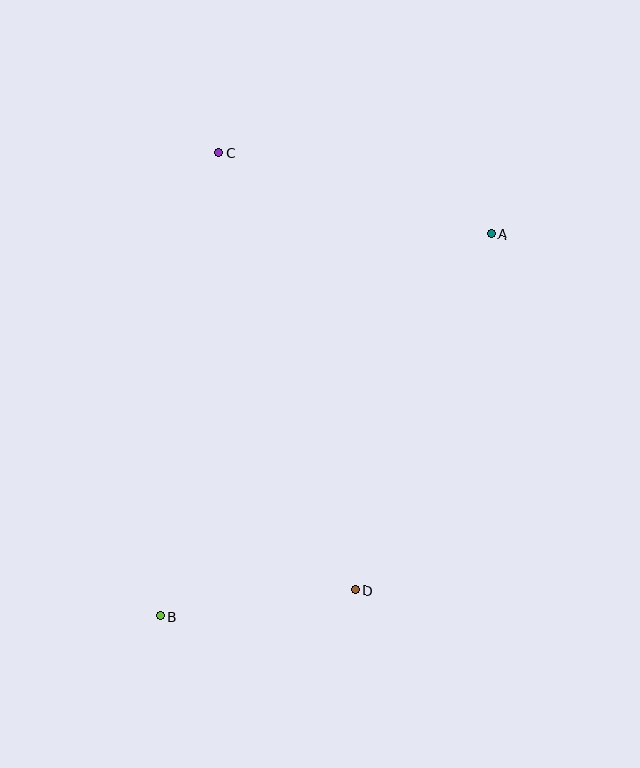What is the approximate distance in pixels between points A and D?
The distance between A and D is approximately 381 pixels.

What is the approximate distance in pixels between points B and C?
The distance between B and C is approximately 467 pixels.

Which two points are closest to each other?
Points B and D are closest to each other.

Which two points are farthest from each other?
Points A and B are farthest from each other.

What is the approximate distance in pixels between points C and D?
The distance between C and D is approximately 458 pixels.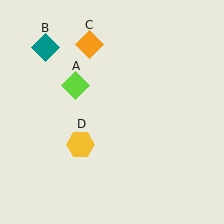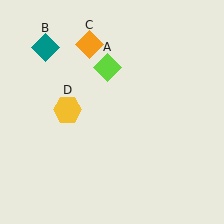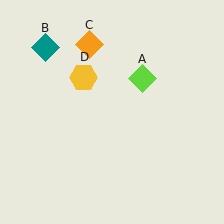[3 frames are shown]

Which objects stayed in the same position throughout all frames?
Teal diamond (object B) and orange diamond (object C) remained stationary.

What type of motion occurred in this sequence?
The lime diamond (object A), yellow hexagon (object D) rotated clockwise around the center of the scene.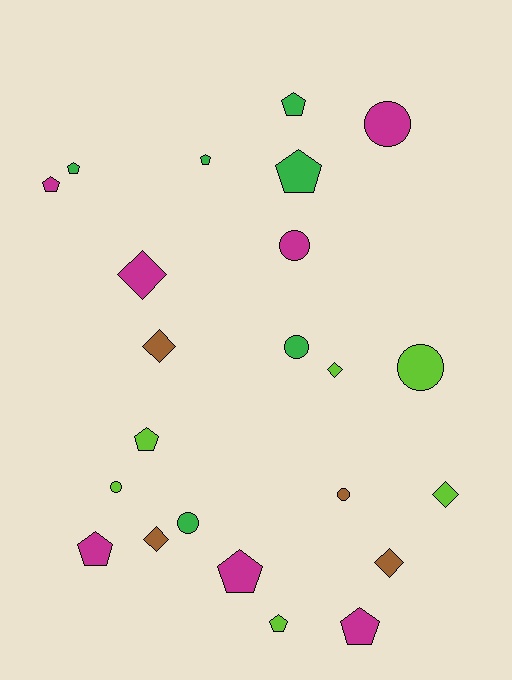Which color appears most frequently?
Magenta, with 7 objects.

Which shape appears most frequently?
Pentagon, with 10 objects.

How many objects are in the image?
There are 23 objects.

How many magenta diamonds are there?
There is 1 magenta diamond.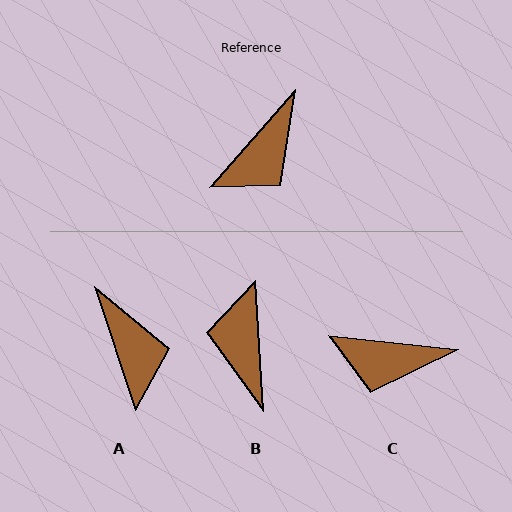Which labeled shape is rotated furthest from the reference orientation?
B, about 135 degrees away.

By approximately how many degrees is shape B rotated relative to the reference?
Approximately 135 degrees clockwise.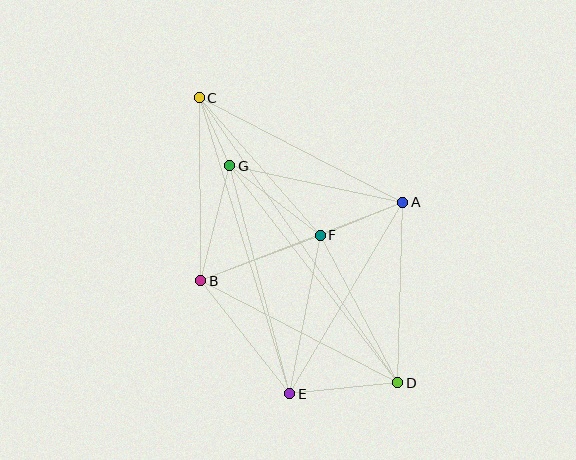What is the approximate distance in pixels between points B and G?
The distance between B and G is approximately 119 pixels.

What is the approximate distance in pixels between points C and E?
The distance between C and E is approximately 310 pixels.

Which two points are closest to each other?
Points C and G are closest to each other.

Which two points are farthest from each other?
Points C and D are farthest from each other.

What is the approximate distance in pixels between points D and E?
The distance between D and E is approximately 108 pixels.